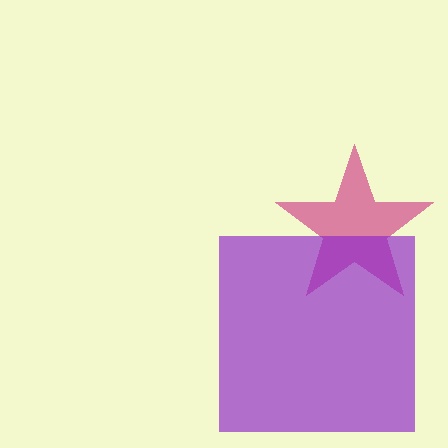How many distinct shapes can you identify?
There are 2 distinct shapes: a magenta star, a purple square.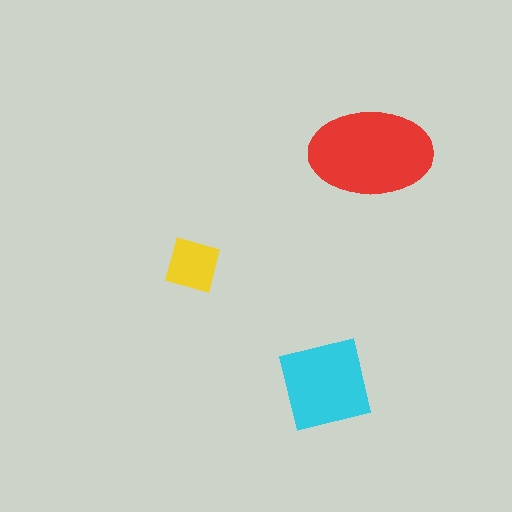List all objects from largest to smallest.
The red ellipse, the cyan square, the yellow diamond.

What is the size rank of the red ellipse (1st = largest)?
1st.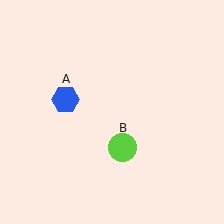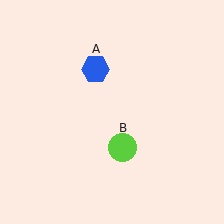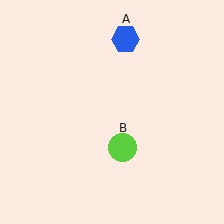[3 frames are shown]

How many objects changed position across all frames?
1 object changed position: blue hexagon (object A).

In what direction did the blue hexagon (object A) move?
The blue hexagon (object A) moved up and to the right.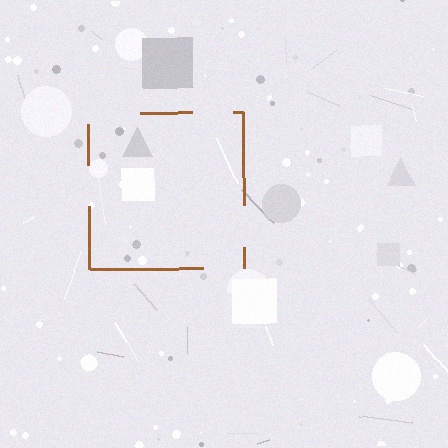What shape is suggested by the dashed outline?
The dashed outline suggests a square.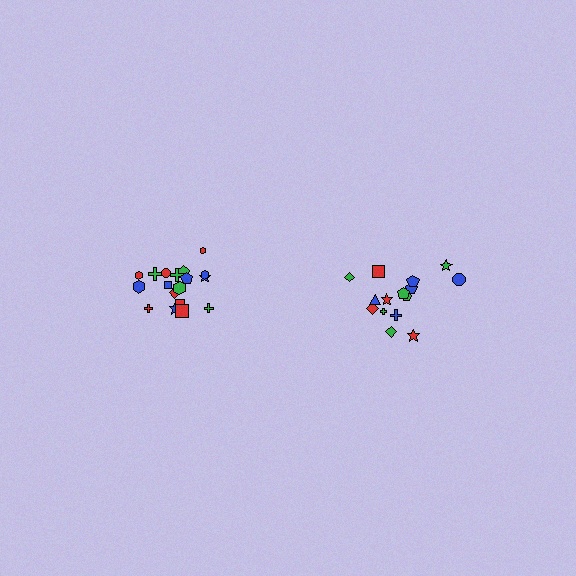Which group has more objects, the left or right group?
The left group.